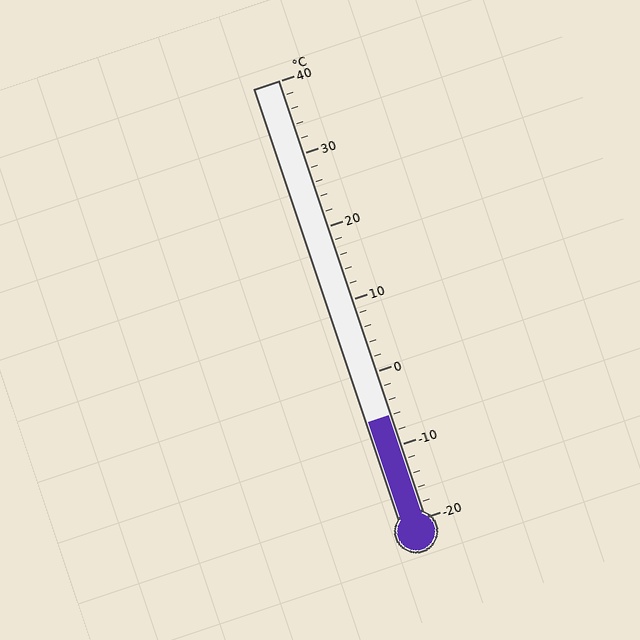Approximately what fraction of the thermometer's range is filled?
The thermometer is filled to approximately 25% of its range.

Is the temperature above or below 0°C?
The temperature is below 0°C.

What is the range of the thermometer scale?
The thermometer scale ranges from -20°C to 40°C.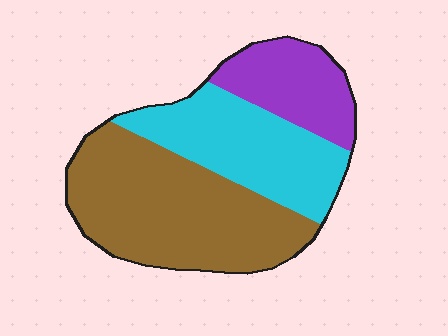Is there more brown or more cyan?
Brown.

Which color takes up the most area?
Brown, at roughly 50%.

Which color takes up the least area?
Purple, at roughly 20%.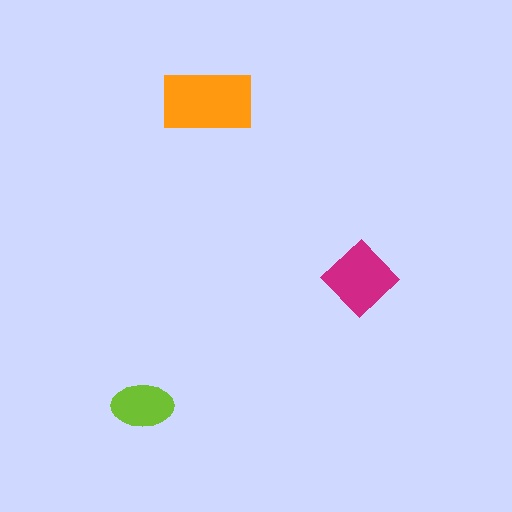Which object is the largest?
The orange rectangle.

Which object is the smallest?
The lime ellipse.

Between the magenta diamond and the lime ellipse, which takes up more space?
The magenta diamond.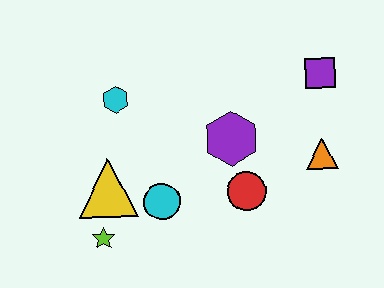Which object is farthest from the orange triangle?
The lime star is farthest from the orange triangle.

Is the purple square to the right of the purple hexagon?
Yes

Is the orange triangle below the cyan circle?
No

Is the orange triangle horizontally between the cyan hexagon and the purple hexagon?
No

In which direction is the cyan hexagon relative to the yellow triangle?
The cyan hexagon is above the yellow triangle.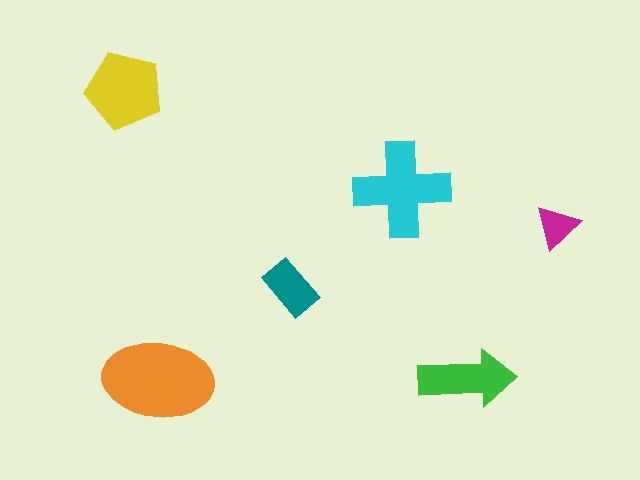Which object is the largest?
The orange ellipse.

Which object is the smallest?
The magenta triangle.